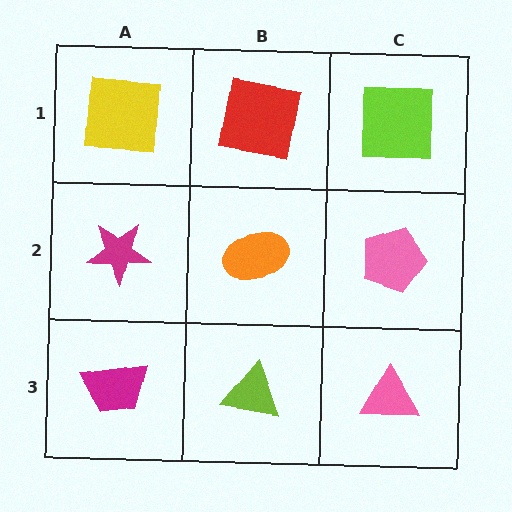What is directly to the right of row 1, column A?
A red square.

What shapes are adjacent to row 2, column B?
A red square (row 1, column B), a lime triangle (row 3, column B), a magenta star (row 2, column A), a pink pentagon (row 2, column C).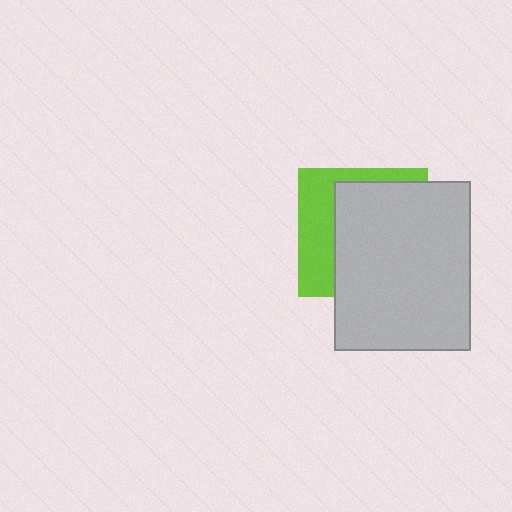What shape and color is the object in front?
The object in front is a light gray rectangle.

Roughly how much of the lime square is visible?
A small part of it is visible (roughly 35%).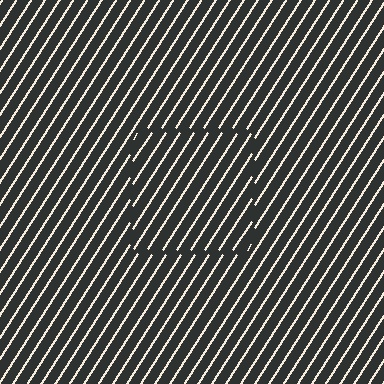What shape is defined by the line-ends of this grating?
An illusory square. The interior of the shape contains the same grating, shifted by half a period — the contour is defined by the phase discontinuity where line-ends from the inner and outer gratings abut.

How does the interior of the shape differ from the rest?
The interior of the shape contains the same grating, shifted by half a period — the contour is defined by the phase discontinuity where line-ends from the inner and outer gratings abut.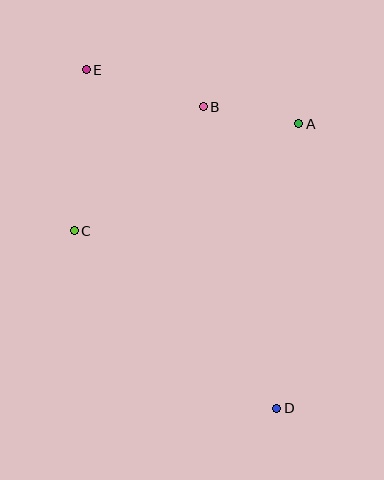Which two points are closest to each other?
Points A and B are closest to each other.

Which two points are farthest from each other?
Points D and E are farthest from each other.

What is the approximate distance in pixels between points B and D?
The distance between B and D is approximately 310 pixels.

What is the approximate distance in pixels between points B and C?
The distance between B and C is approximately 179 pixels.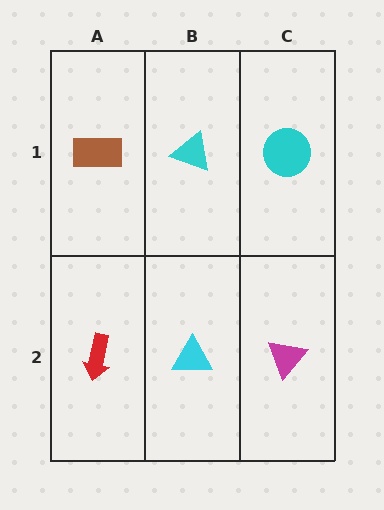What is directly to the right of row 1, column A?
A cyan triangle.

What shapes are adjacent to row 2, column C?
A cyan circle (row 1, column C), a cyan triangle (row 2, column B).